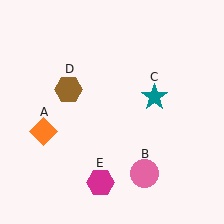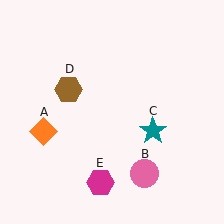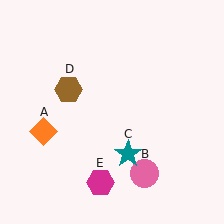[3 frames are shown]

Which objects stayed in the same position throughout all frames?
Orange diamond (object A) and pink circle (object B) and brown hexagon (object D) and magenta hexagon (object E) remained stationary.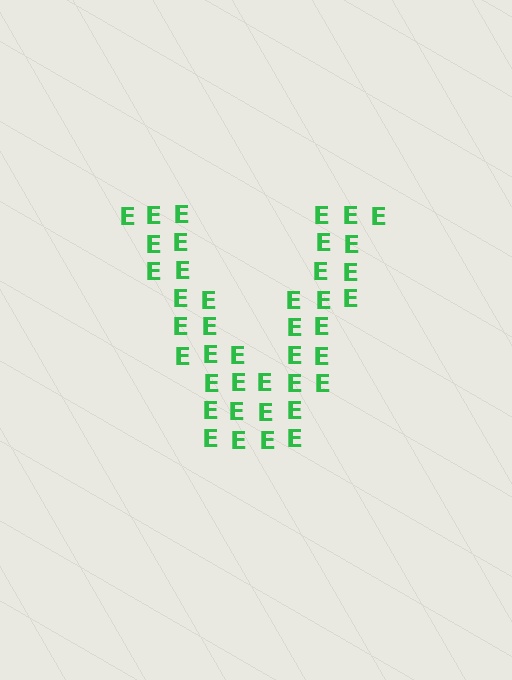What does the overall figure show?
The overall figure shows the letter V.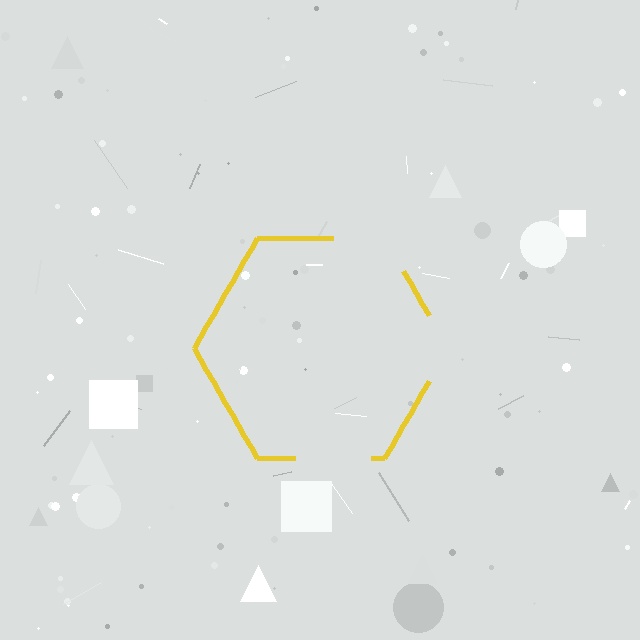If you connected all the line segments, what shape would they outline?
They would outline a hexagon.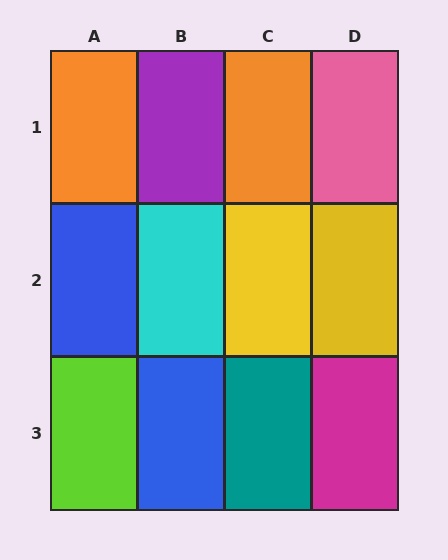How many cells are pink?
1 cell is pink.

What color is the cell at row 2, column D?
Yellow.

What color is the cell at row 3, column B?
Blue.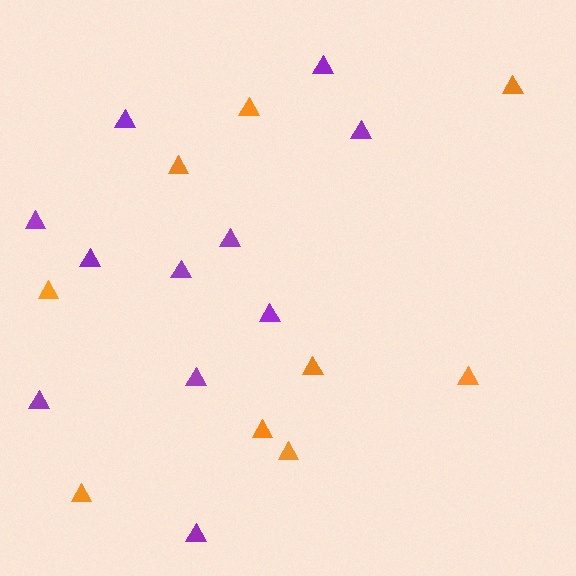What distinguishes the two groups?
There are 2 groups: one group of orange triangles (9) and one group of purple triangles (11).